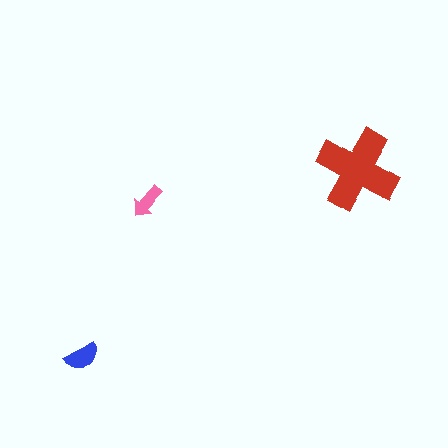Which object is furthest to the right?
The red cross is rightmost.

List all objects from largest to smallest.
The red cross, the blue semicircle, the pink arrow.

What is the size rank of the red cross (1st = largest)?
1st.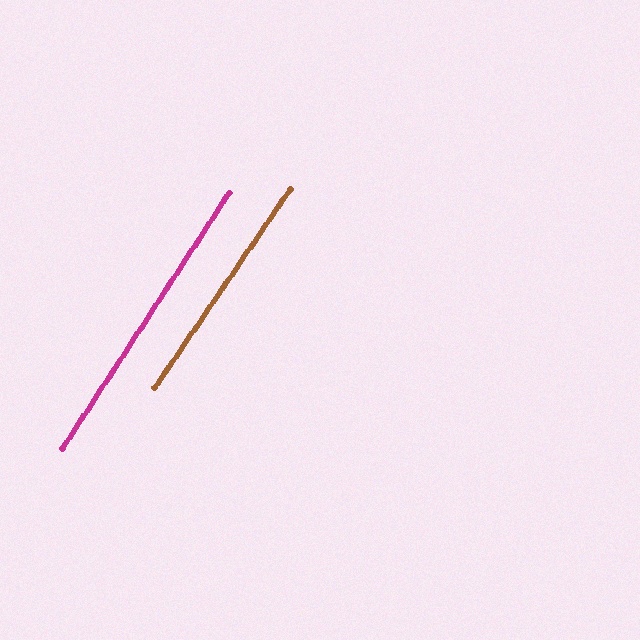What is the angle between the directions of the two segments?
Approximately 1 degree.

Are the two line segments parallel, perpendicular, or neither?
Parallel — their directions differ by only 1.3°.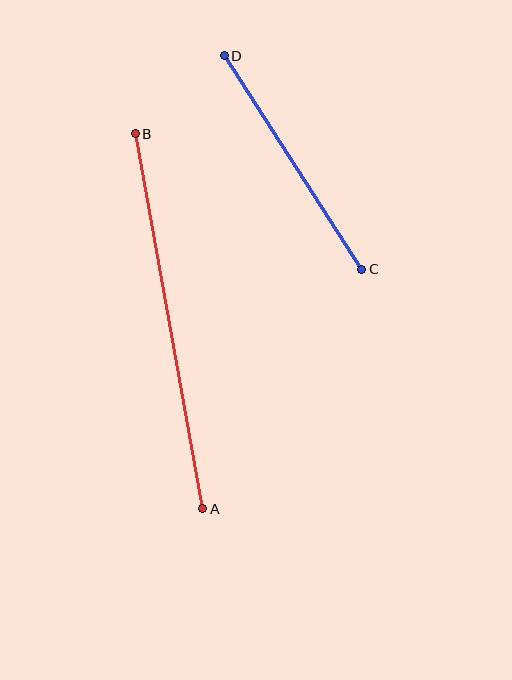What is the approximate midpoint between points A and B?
The midpoint is at approximately (169, 321) pixels.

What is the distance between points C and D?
The distance is approximately 254 pixels.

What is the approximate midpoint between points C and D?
The midpoint is at approximately (293, 163) pixels.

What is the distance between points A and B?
The distance is approximately 381 pixels.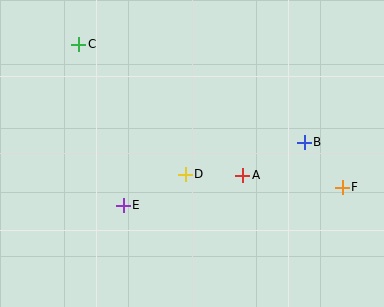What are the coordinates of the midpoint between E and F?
The midpoint between E and F is at (233, 196).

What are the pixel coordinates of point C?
Point C is at (79, 44).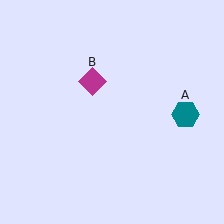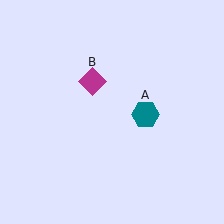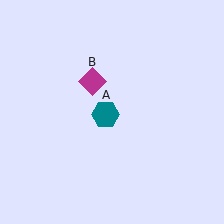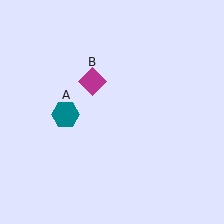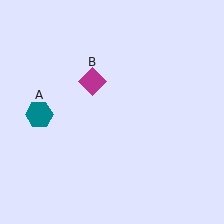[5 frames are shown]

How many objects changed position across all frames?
1 object changed position: teal hexagon (object A).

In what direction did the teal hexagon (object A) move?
The teal hexagon (object A) moved left.